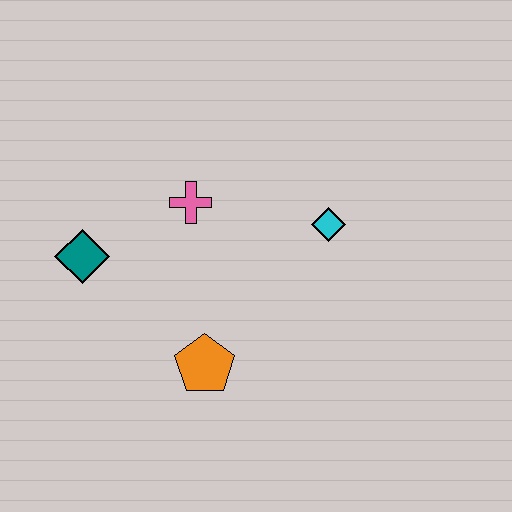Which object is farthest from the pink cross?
The orange pentagon is farthest from the pink cross.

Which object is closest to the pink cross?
The teal diamond is closest to the pink cross.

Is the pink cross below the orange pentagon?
No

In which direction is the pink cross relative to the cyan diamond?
The pink cross is to the left of the cyan diamond.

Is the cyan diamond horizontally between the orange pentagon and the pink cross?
No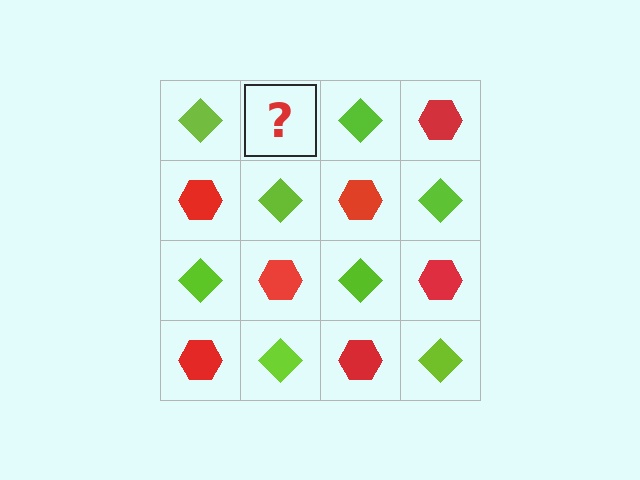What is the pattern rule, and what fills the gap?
The rule is that it alternates lime diamond and red hexagon in a checkerboard pattern. The gap should be filled with a red hexagon.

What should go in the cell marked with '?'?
The missing cell should contain a red hexagon.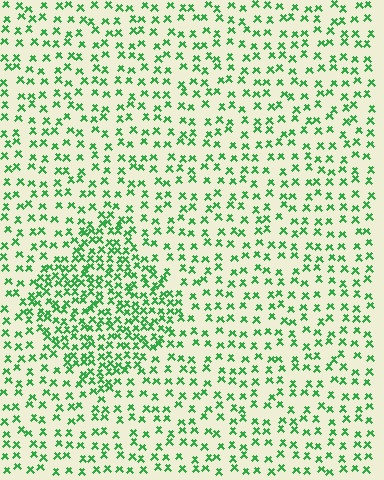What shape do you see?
I see a diamond.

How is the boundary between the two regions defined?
The boundary is defined by a change in element density (approximately 2.0x ratio). All elements are the same color, size, and shape.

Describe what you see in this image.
The image contains small green elements arranged at two different densities. A diamond-shaped region is visible where the elements are more densely packed than the surrounding area.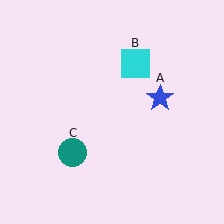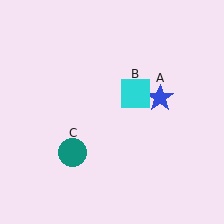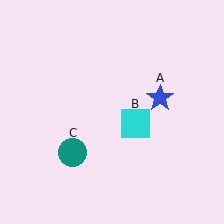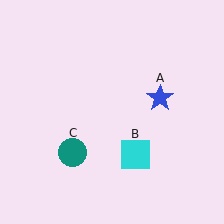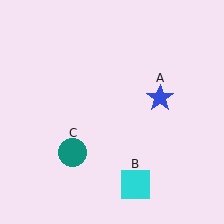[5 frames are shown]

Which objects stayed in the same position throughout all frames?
Blue star (object A) and teal circle (object C) remained stationary.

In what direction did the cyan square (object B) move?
The cyan square (object B) moved down.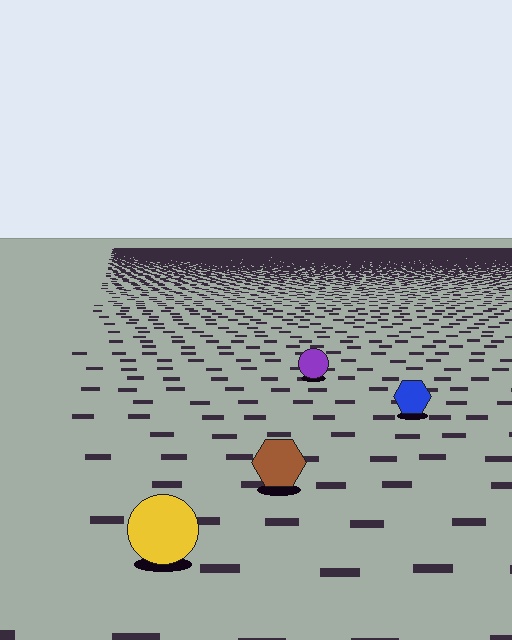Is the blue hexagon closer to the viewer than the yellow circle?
No. The yellow circle is closer — you can tell from the texture gradient: the ground texture is coarser near it.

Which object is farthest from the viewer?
The purple circle is farthest from the viewer. It appears smaller and the ground texture around it is denser.